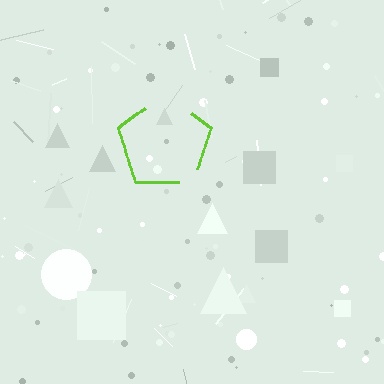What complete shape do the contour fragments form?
The contour fragments form a pentagon.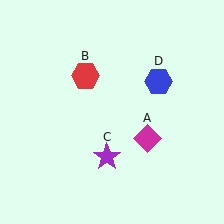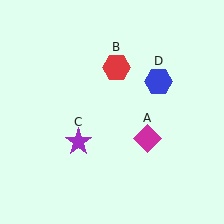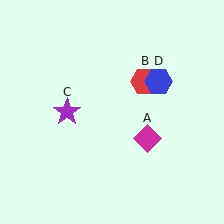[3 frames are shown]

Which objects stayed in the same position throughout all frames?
Magenta diamond (object A) and blue hexagon (object D) remained stationary.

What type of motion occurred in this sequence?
The red hexagon (object B), purple star (object C) rotated clockwise around the center of the scene.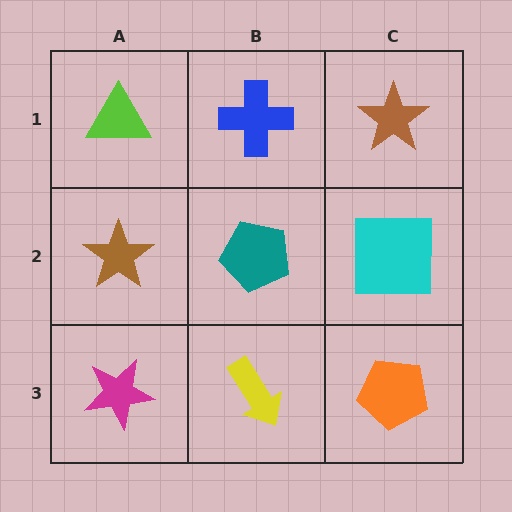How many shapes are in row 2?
3 shapes.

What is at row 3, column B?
A yellow arrow.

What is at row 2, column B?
A teal pentagon.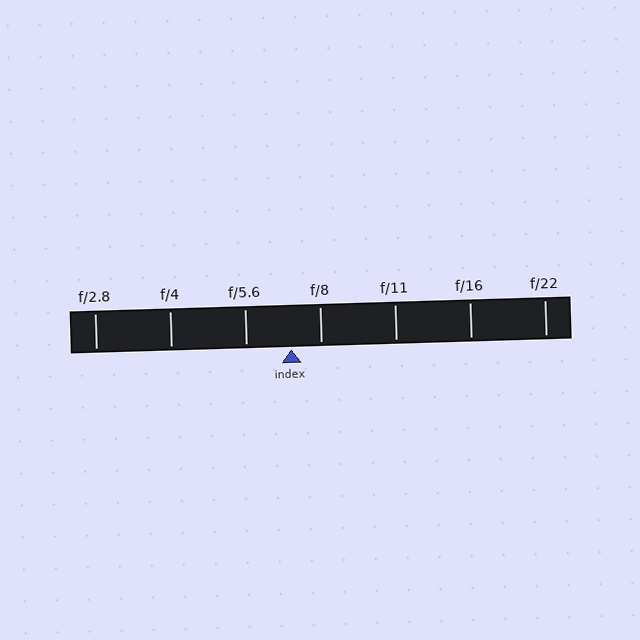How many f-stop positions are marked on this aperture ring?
There are 7 f-stop positions marked.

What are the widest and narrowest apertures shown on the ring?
The widest aperture shown is f/2.8 and the narrowest is f/22.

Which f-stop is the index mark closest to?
The index mark is closest to f/8.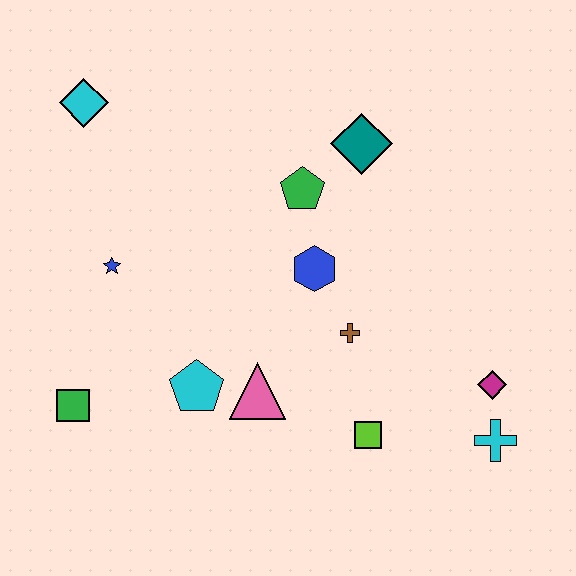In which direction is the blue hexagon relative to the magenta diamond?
The blue hexagon is to the left of the magenta diamond.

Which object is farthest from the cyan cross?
The cyan diamond is farthest from the cyan cross.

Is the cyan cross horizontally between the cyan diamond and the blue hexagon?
No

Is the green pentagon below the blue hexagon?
No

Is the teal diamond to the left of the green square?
No